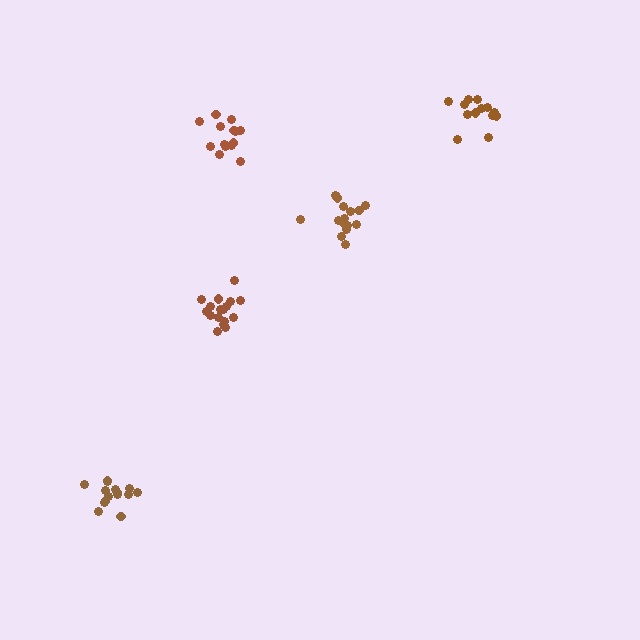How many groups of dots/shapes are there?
There are 5 groups.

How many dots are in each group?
Group 1: 17 dots, Group 2: 15 dots, Group 3: 17 dots, Group 4: 13 dots, Group 5: 14 dots (76 total).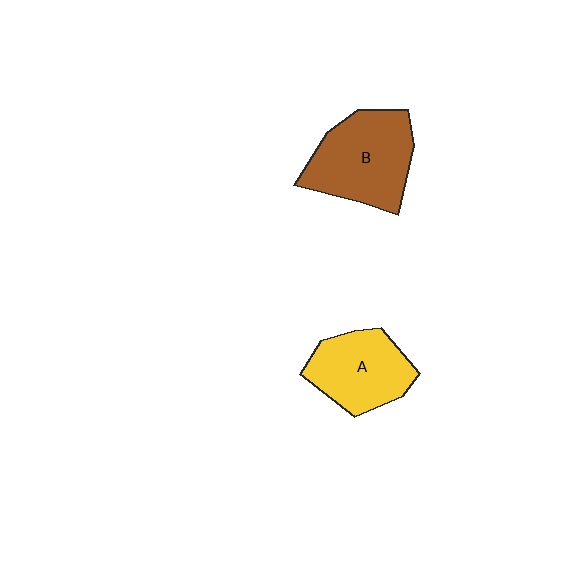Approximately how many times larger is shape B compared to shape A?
Approximately 1.3 times.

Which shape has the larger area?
Shape B (brown).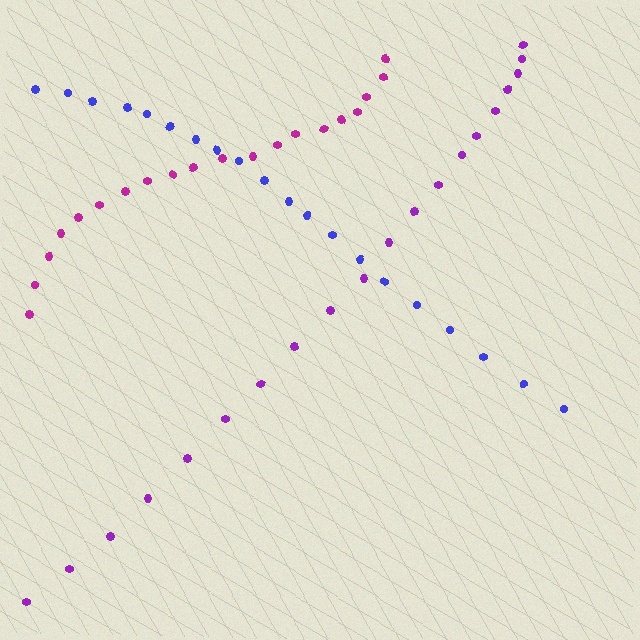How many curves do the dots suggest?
There are 3 distinct paths.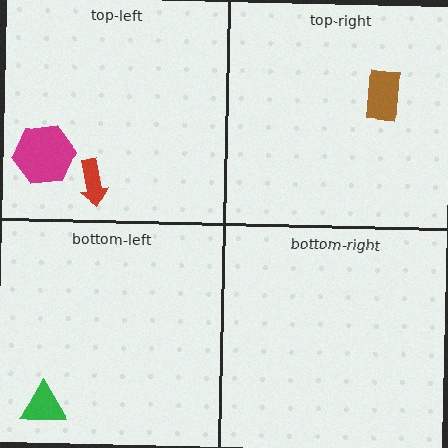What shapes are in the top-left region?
The magenta hexagon, the red arrow.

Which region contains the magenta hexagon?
The top-left region.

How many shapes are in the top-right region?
1.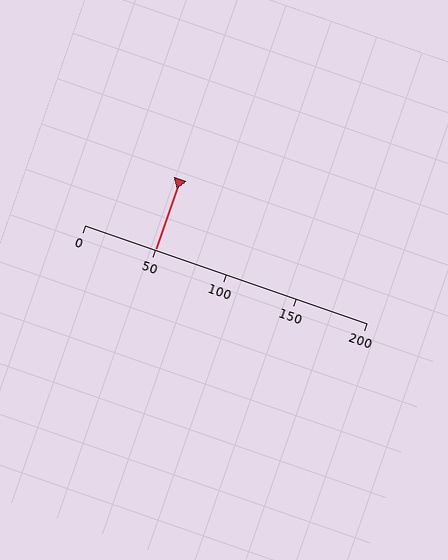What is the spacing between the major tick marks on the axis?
The major ticks are spaced 50 apart.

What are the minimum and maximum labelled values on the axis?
The axis runs from 0 to 200.